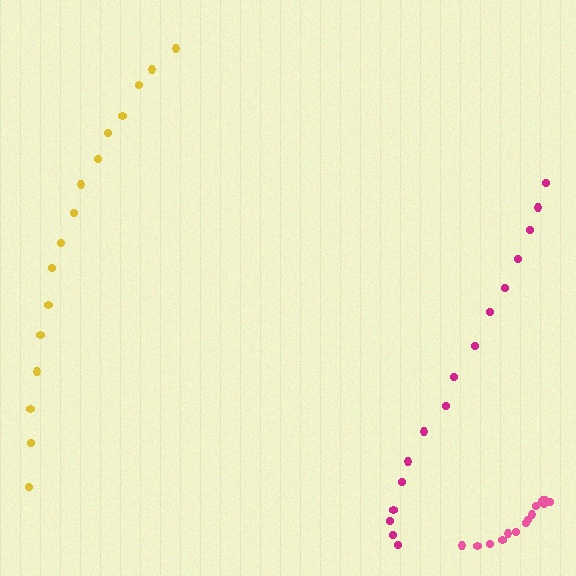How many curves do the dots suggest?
There are 3 distinct paths.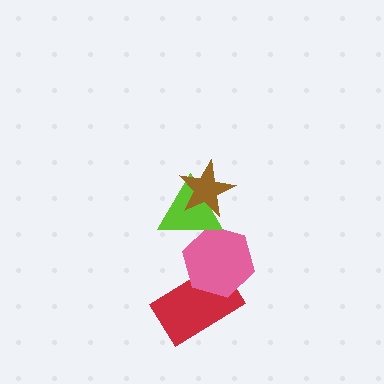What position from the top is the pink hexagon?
The pink hexagon is 3rd from the top.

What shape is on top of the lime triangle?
The brown star is on top of the lime triangle.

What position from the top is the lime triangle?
The lime triangle is 2nd from the top.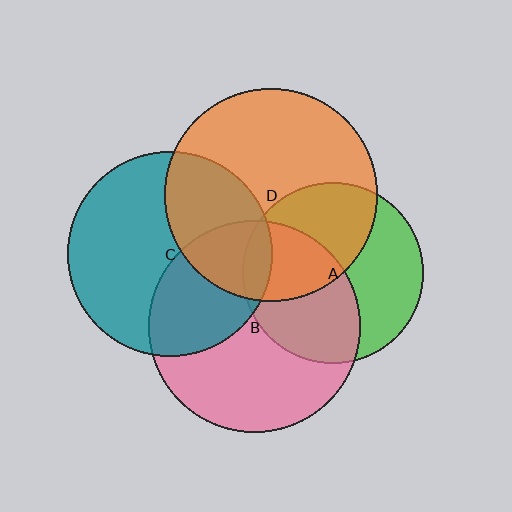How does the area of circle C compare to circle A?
Approximately 1.3 times.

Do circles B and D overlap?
Yes.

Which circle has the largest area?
Circle D (orange).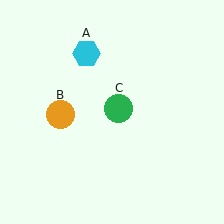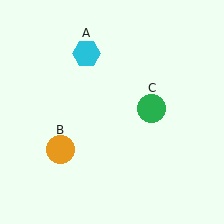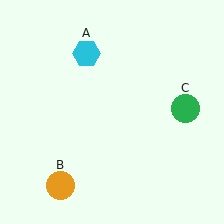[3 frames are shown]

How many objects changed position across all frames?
2 objects changed position: orange circle (object B), green circle (object C).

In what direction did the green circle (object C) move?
The green circle (object C) moved right.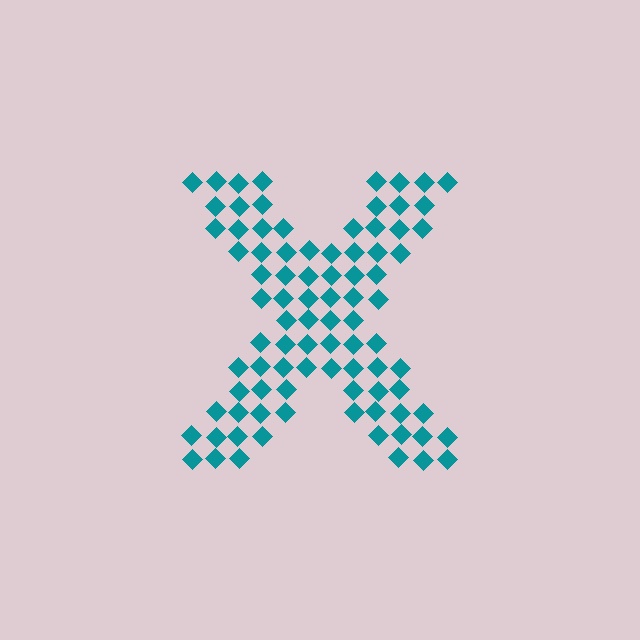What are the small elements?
The small elements are diamonds.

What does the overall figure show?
The overall figure shows the letter X.